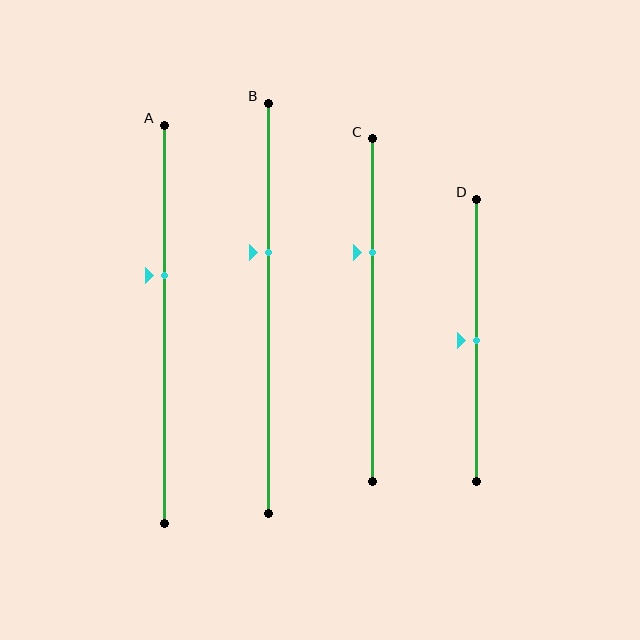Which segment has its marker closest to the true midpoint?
Segment D has its marker closest to the true midpoint.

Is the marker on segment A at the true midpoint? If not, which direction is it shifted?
No, the marker on segment A is shifted upward by about 12% of the segment length.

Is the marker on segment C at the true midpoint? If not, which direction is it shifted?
No, the marker on segment C is shifted upward by about 17% of the segment length.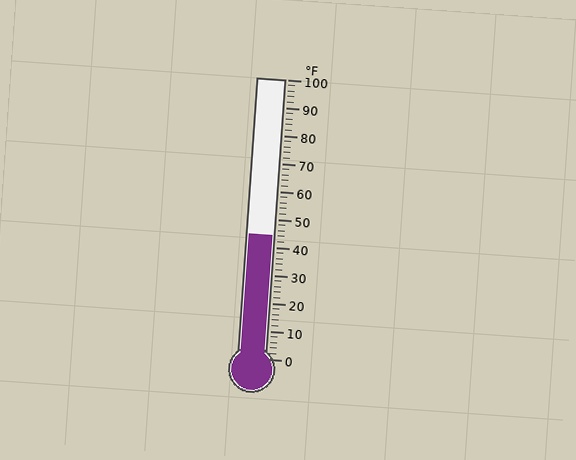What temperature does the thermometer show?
The thermometer shows approximately 44°F.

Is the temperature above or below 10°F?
The temperature is above 10°F.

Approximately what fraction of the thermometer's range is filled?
The thermometer is filled to approximately 45% of its range.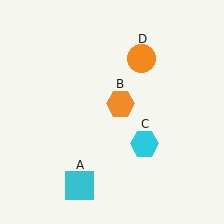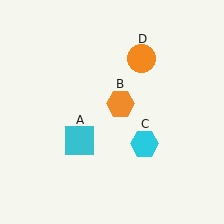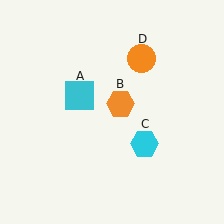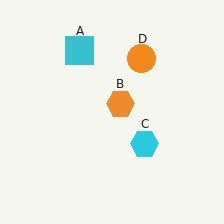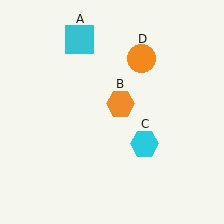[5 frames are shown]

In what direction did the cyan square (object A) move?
The cyan square (object A) moved up.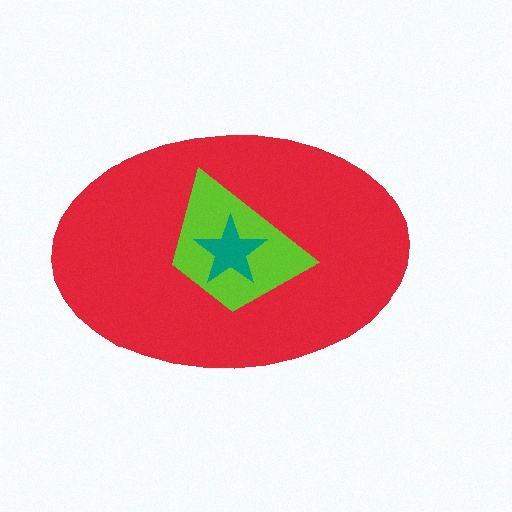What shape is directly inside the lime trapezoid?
The teal star.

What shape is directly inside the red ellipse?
The lime trapezoid.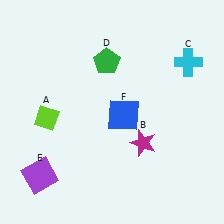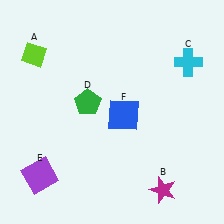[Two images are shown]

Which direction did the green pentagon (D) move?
The green pentagon (D) moved down.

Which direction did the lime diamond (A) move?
The lime diamond (A) moved up.